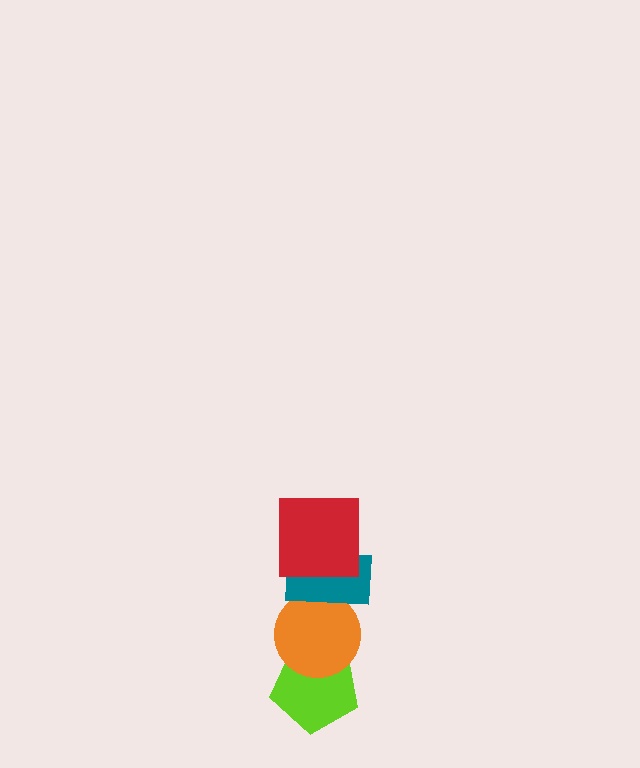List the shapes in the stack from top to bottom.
From top to bottom: the red square, the teal rectangle, the orange circle, the lime pentagon.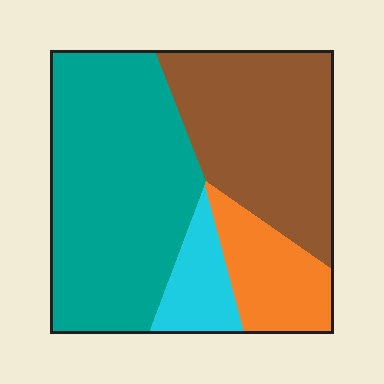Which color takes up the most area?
Teal, at roughly 45%.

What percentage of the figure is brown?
Brown covers roughly 30% of the figure.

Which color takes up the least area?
Cyan, at roughly 10%.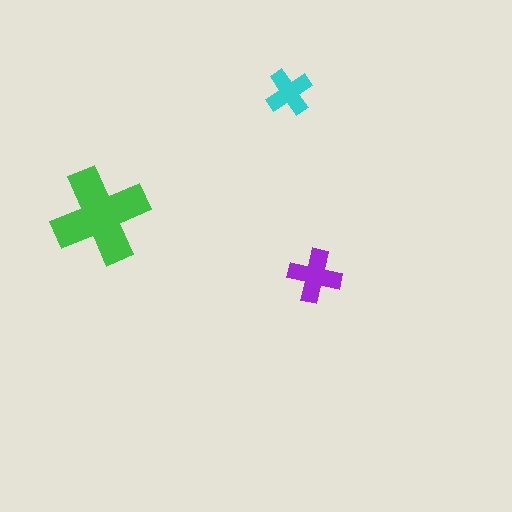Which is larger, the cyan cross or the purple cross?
The purple one.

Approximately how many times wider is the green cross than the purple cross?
About 2 times wider.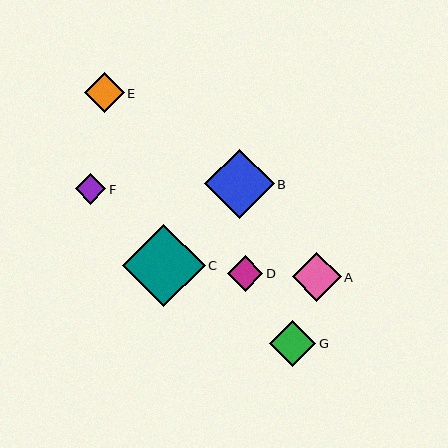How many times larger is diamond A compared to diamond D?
Diamond A is approximately 1.4 times the size of diamond D.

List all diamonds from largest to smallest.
From largest to smallest: C, B, A, G, E, D, F.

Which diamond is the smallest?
Diamond F is the smallest with a size of approximately 30 pixels.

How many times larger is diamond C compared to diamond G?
Diamond C is approximately 1.8 times the size of diamond G.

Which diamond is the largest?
Diamond C is the largest with a size of approximately 83 pixels.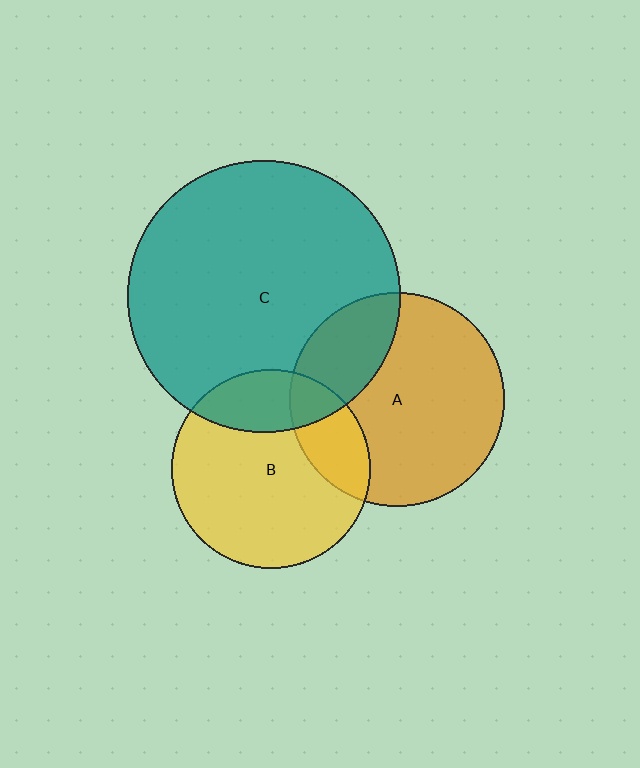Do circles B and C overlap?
Yes.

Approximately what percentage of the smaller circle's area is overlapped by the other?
Approximately 20%.